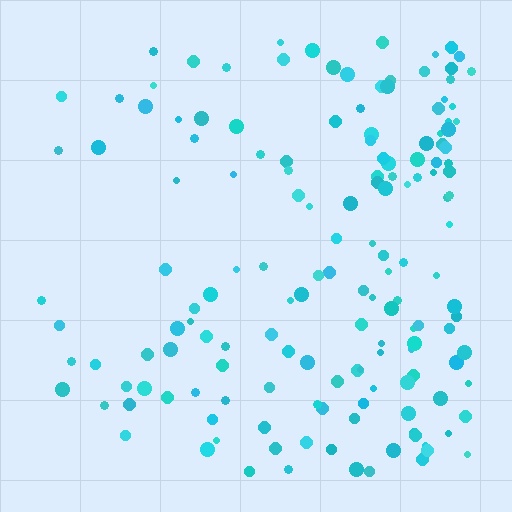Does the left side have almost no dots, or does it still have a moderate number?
Still a moderate number, just noticeably fewer than the right.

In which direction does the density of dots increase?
From left to right, with the right side densest.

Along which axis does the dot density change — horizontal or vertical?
Horizontal.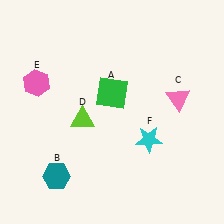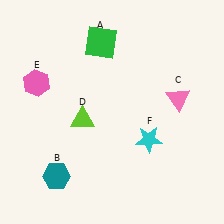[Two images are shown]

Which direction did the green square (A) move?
The green square (A) moved up.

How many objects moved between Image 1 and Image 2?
1 object moved between the two images.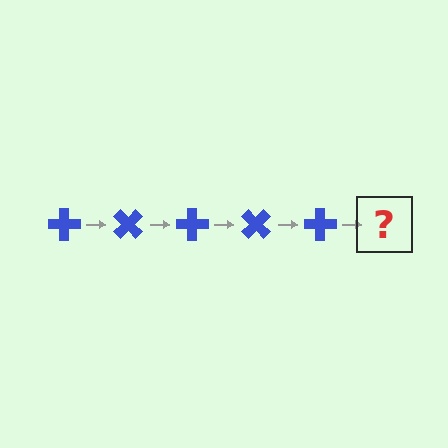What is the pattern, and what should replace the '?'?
The pattern is that the cross rotates 45 degrees each step. The '?' should be a blue cross rotated 225 degrees.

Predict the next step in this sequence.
The next step is a blue cross rotated 225 degrees.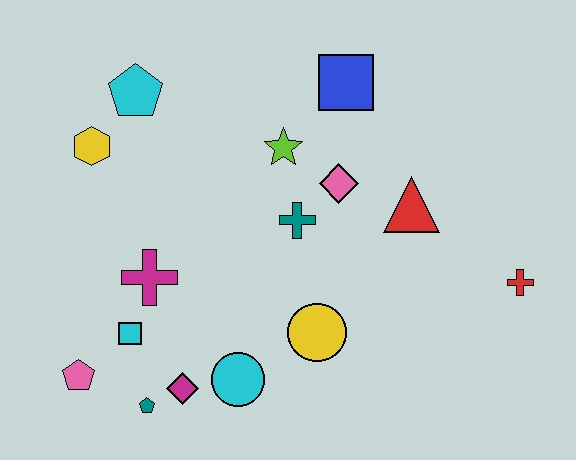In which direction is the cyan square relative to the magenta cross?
The cyan square is below the magenta cross.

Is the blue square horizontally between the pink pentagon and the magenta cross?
No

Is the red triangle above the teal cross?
Yes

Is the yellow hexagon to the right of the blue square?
No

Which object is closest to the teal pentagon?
The magenta diamond is closest to the teal pentagon.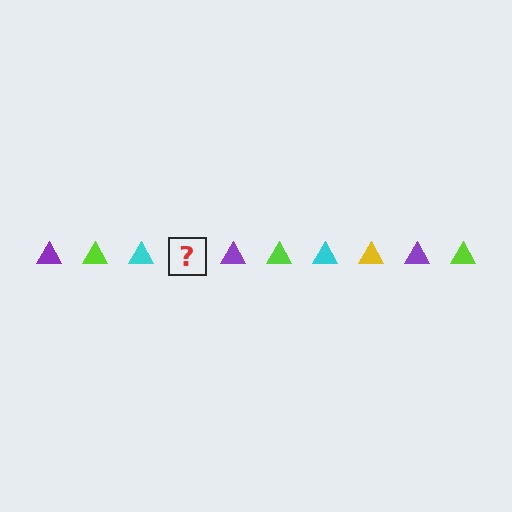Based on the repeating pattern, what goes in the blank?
The blank should be a yellow triangle.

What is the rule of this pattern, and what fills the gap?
The rule is that the pattern cycles through purple, lime, cyan, yellow triangles. The gap should be filled with a yellow triangle.